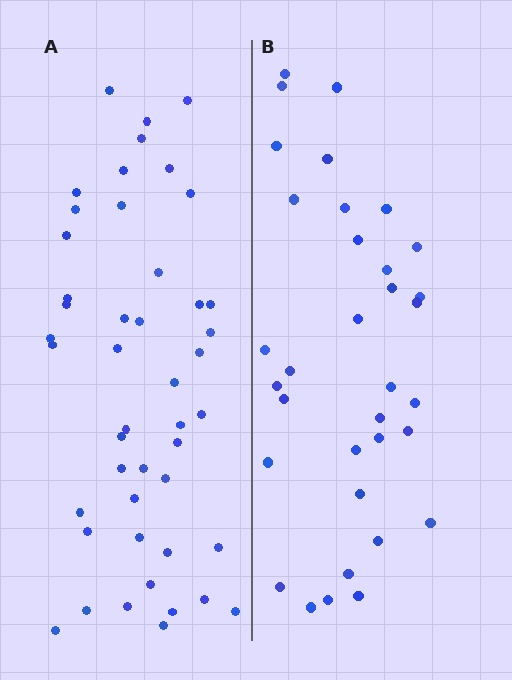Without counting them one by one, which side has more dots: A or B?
Region A (the left region) has more dots.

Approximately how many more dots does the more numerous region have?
Region A has roughly 12 or so more dots than region B.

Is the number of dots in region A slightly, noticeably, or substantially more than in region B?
Region A has noticeably more, but not dramatically so. The ratio is roughly 1.4 to 1.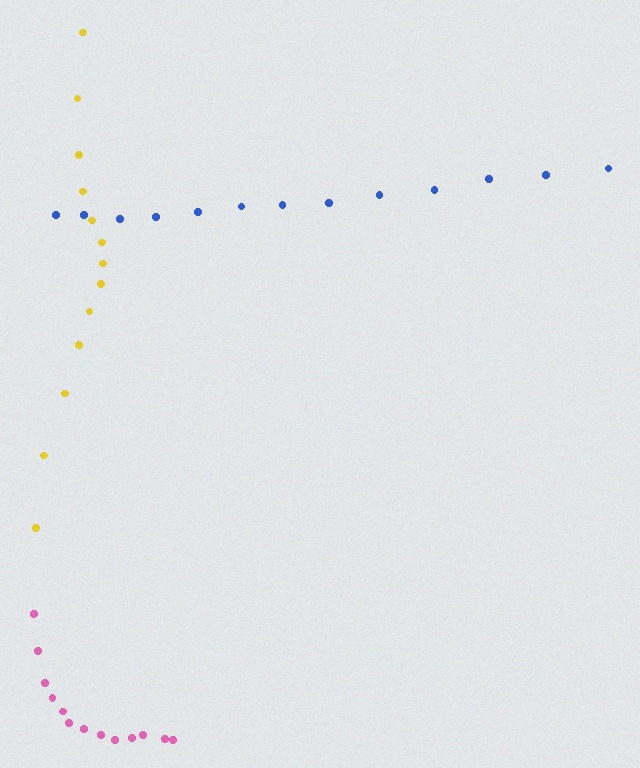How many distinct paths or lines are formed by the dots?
There are 3 distinct paths.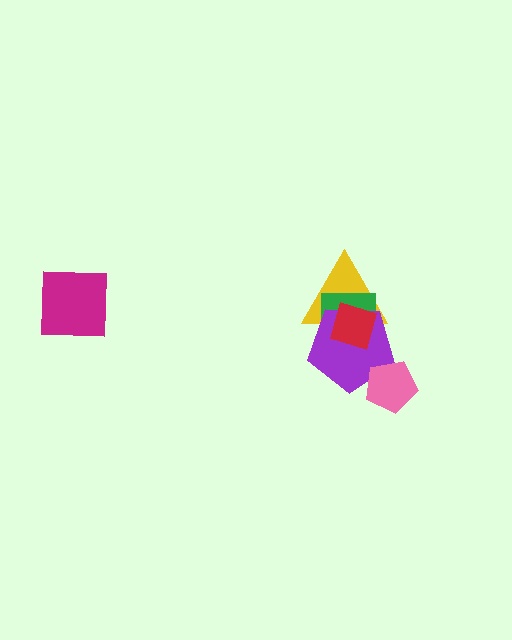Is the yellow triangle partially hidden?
Yes, it is partially covered by another shape.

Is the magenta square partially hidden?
No, no other shape covers it.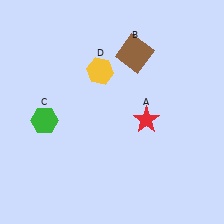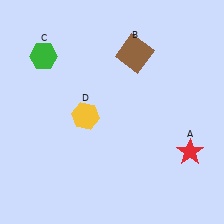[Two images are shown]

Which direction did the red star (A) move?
The red star (A) moved right.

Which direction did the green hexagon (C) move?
The green hexagon (C) moved up.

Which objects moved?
The objects that moved are: the red star (A), the green hexagon (C), the yellow hexagon (D).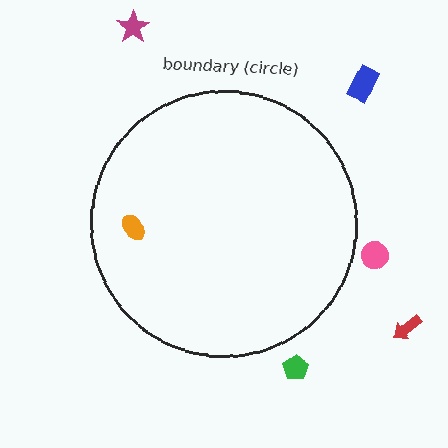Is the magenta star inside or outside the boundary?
Outside.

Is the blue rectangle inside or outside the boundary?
Outside.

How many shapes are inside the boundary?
1 inside, 5 outside.